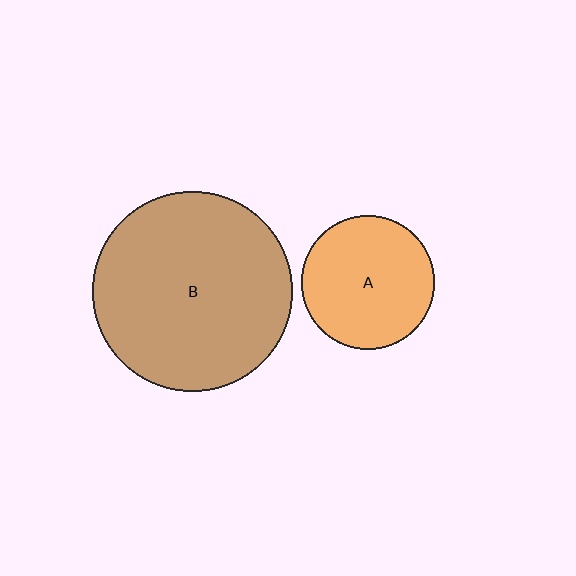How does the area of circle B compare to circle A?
Approximately 2.2 times.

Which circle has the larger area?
Circle B (brown).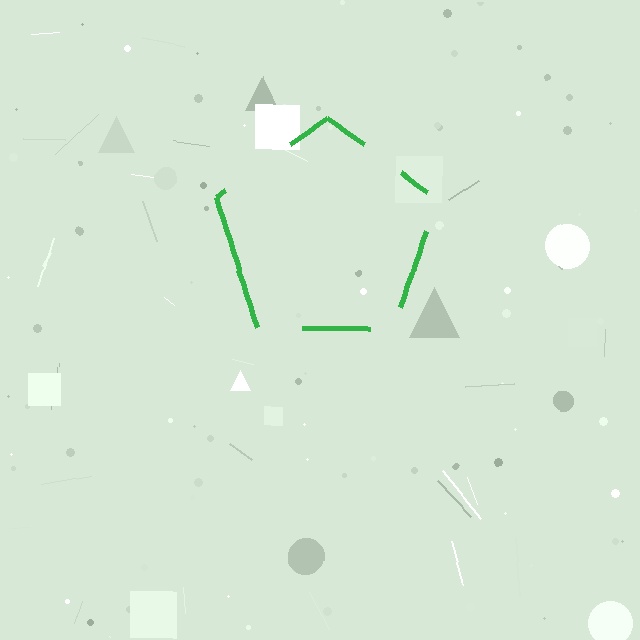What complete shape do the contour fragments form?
The contour fragments form a pentagon.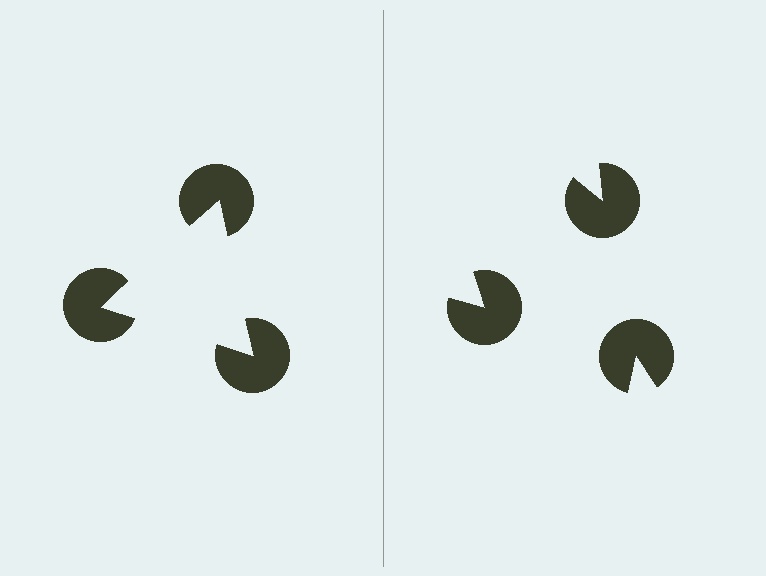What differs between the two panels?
The pac-man discs are positioned identically on both sides; only the wedge orientations differ. On the left they align to a triangle; on the right they are misaligned.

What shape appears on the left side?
An illusory triangle.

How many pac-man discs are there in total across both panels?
6 — 3 on each side.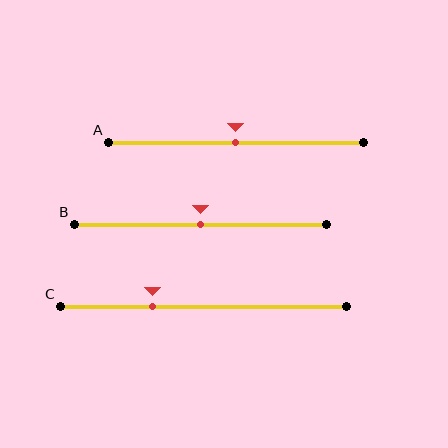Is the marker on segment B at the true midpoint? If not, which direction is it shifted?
Yes, the marker on segment B is at the true midpoint.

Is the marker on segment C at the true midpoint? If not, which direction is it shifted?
No, the marker on segment C is shifted to the left by about 18% of the segment length.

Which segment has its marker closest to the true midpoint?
Segment A has its marker closest to the true midpoint.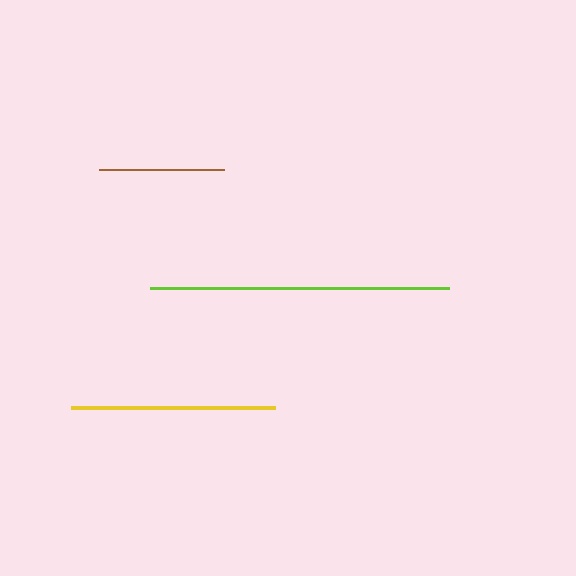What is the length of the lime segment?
The lime segment is approximately 299 pixels long.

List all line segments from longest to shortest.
From longest to shortest: lime, yellow, brown.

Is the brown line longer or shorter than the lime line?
The lime line is longer than the brown line.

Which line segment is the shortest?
The brown line is the shortest at approximately 126 pixels.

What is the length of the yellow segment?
The yellow segment is approximately 204 pixels long.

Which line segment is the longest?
The lime line is the longest at approximately 299 pixels.